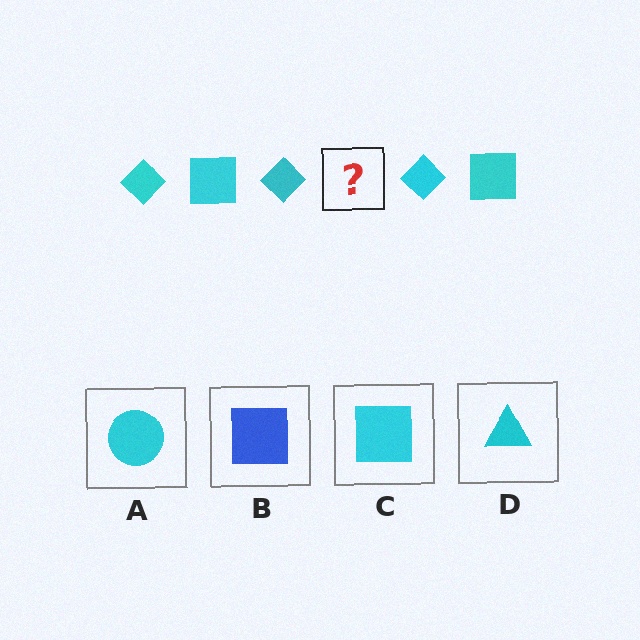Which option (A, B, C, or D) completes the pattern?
C.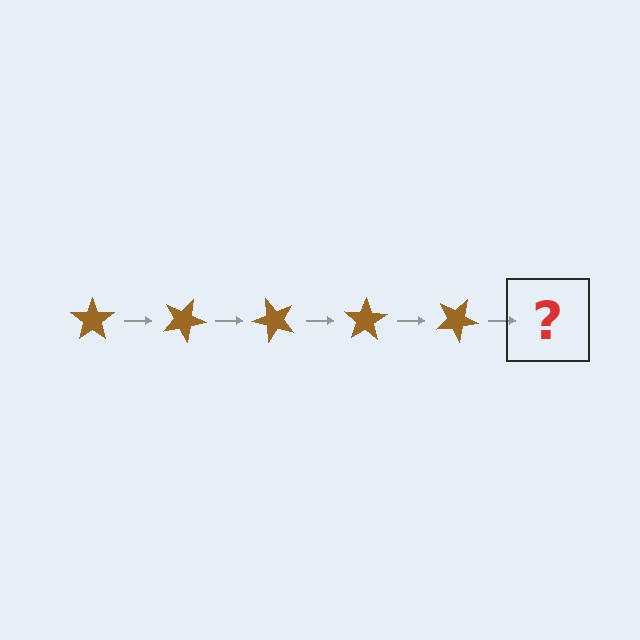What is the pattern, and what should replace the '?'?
The pattern is that the star rotates 25 degrees each step. The '?' should be a brown star rotated 125 degrees.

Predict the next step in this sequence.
The next step is a brown star rotated 125 degrees.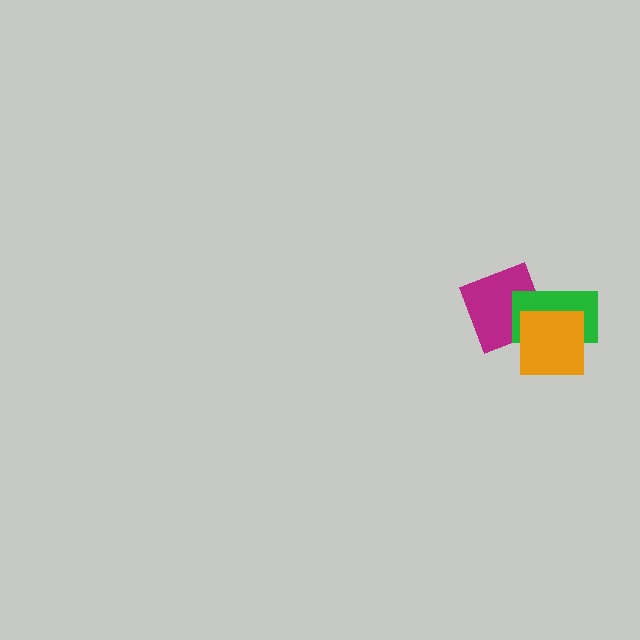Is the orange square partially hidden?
No, no other shape covers it.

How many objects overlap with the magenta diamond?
2 objects overlap with the magenta diamond.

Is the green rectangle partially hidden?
Yes, it is partially covered by another shape.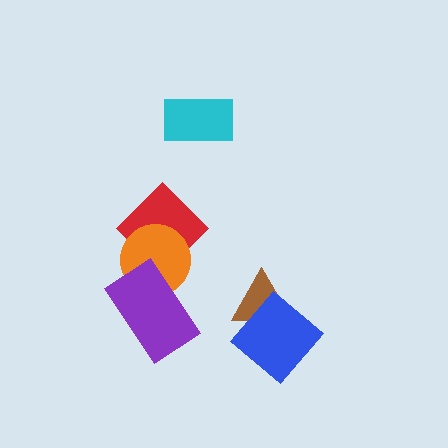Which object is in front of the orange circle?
The purple rectangle is in front of the orange circle.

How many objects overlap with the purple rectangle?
1 object overlaps with the purple rectangle.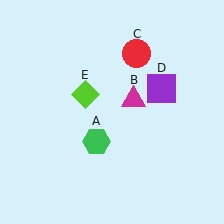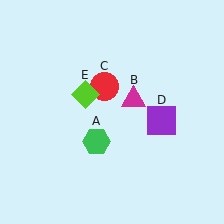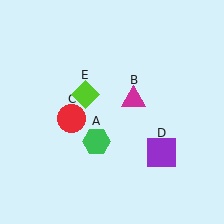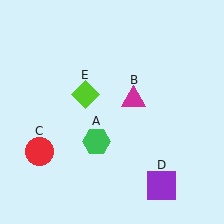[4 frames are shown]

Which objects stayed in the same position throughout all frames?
Green hexagon (object A) and magenta triangle (object B) and lime diamond (object E) remained stationary.